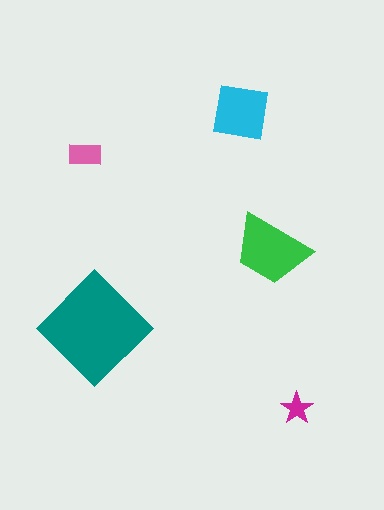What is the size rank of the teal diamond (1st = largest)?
1st.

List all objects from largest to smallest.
The teal diamond, the green trapezoid, the cyan square, the pink rectangle, the magenta star.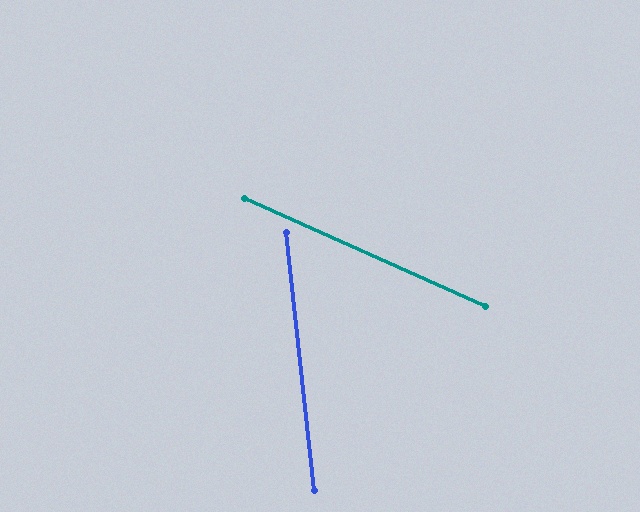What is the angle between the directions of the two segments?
Approximately 60 degrees.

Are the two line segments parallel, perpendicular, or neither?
Neither parallel nor perpendicular — they differ by about 60°.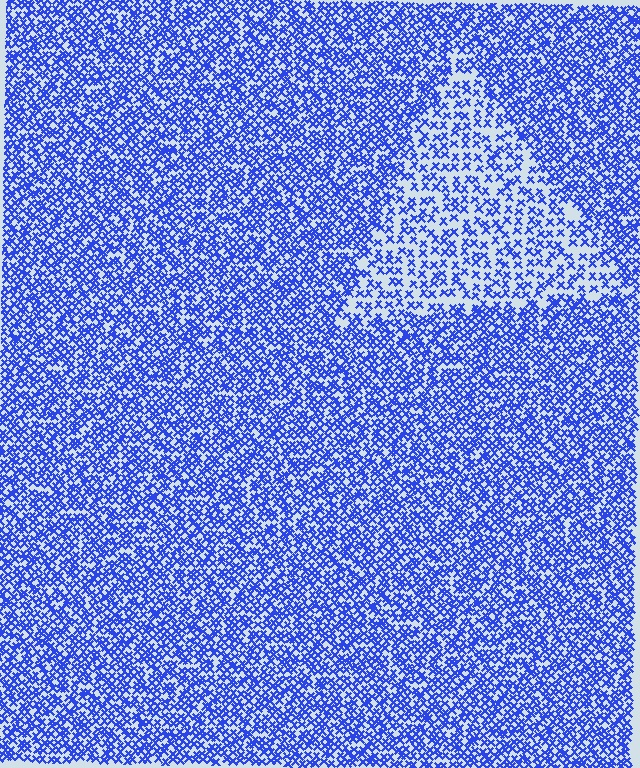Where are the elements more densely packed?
The elements are more densely packed outside the triangle boundary.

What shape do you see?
I see a triangle.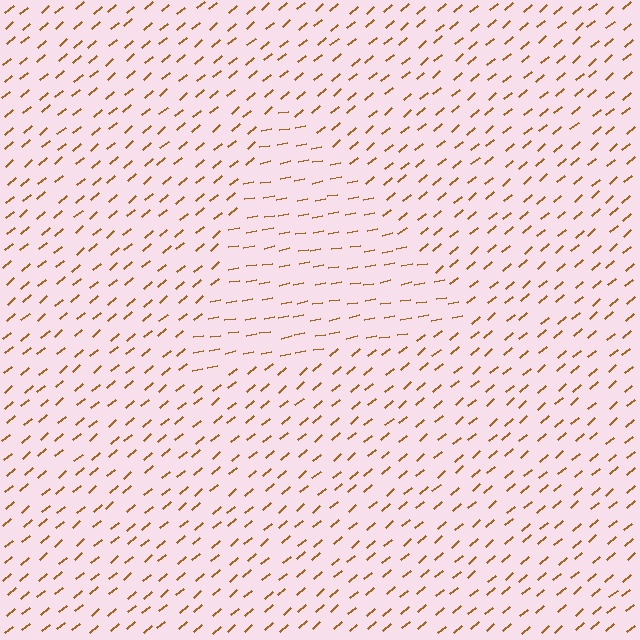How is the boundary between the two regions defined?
The boundary is defined purely by a change in line orientation (approximately 30 degrees difference). All lines are the same color and thickness.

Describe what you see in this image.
The image is filled with small brown line segments. A triangle region in the image has lines oriented differently from the surrounding lines, creating a visible texture boundary.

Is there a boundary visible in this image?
Yes, there is a texture boundary formed by a change in line orientation.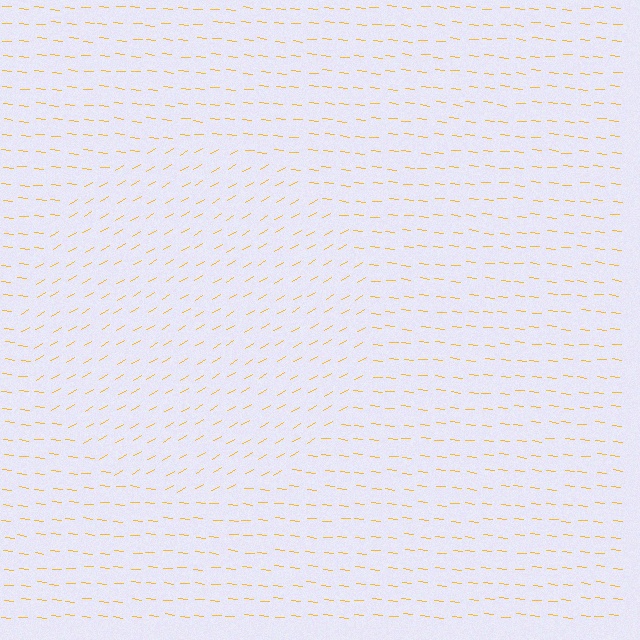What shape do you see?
I see a circle.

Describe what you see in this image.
The image is filled with small yellow line segments. A circle region in the image has lines oriented differently from the surrounding lines, creating a visible texture boundary.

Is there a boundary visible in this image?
Yes, there is a texture boundary formed by a change in line orientation.